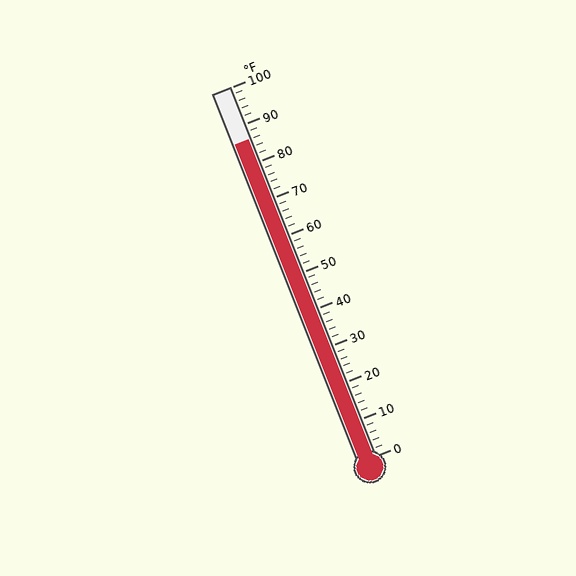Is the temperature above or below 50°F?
The temperature is above 50°F.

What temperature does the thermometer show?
The thermometer shows approximately 86°F.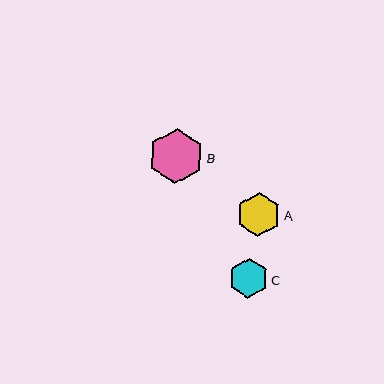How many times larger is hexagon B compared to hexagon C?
Hexagon B is approximately 1.4 times the size of hexagon C.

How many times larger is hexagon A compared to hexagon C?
Hexagon A is approximately 1.1 times the size of hexagon C.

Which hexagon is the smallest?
Hexagon C is the smallest with a size of approximately 39 pixels.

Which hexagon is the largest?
Hexagon B is the largest with a size of approximately 56 pixels.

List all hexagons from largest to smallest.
From largest to smallest: B, A, C.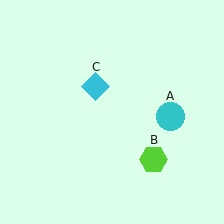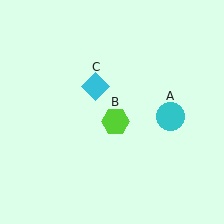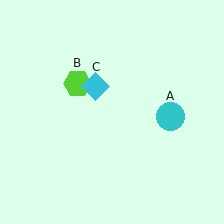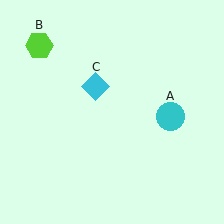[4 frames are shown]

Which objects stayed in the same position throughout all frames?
Cyan circle (object A) and cyan diamond (object C) remained stationary.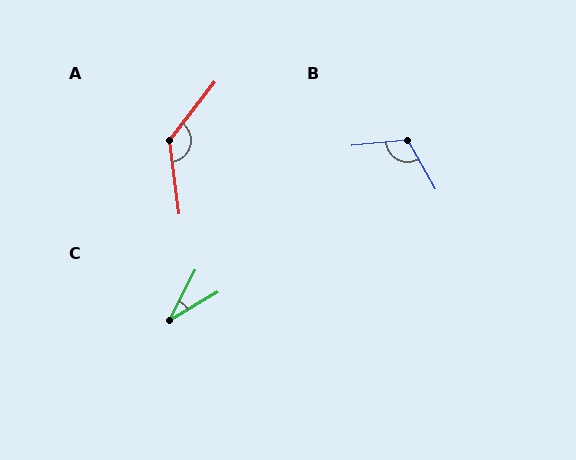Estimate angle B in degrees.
Approximately 114 degrees.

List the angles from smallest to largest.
C (34°), B (114°), A (135°).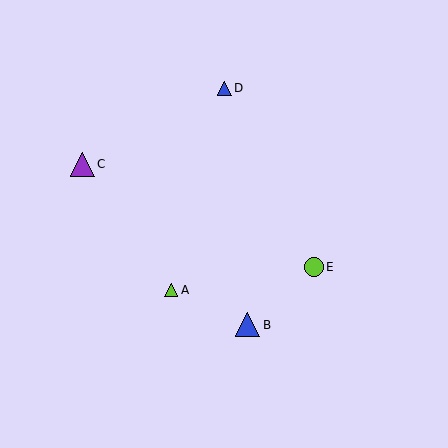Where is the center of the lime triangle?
The center of the lime triangle is at (171, 290).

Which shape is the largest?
The blue triangle (labeled B) is the largest.